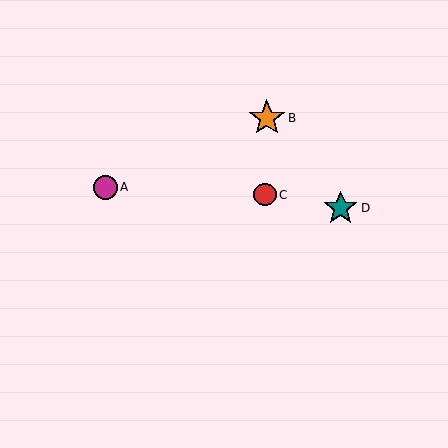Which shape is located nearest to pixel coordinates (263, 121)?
The orange star (labeled B) at (267, 118) is nearest to that location.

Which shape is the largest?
The orange star (labeled B) is the largest.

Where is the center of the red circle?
The center of the red circle is at (265, 195).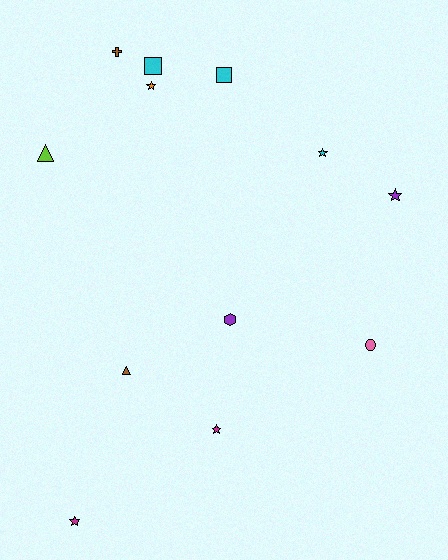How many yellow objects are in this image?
There are no yellow objects.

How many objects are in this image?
There are 12 objects.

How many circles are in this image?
There is 1 circle.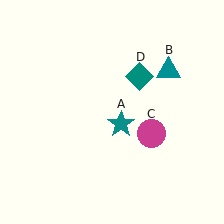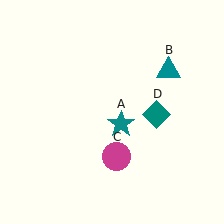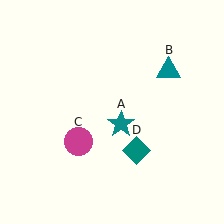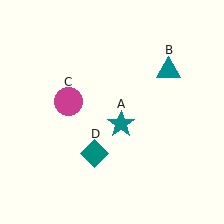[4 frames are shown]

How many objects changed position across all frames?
2 objects changed position: magenta circle (object C), teal diamond (object D).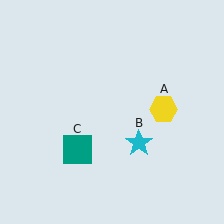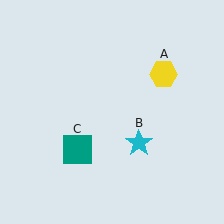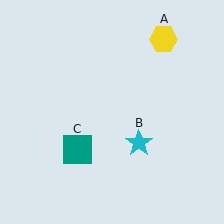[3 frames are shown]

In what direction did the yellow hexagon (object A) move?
The yellow hexagon (object A) moved up.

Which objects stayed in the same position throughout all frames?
Cyan star (object B) and teal square (object C) remained stationary.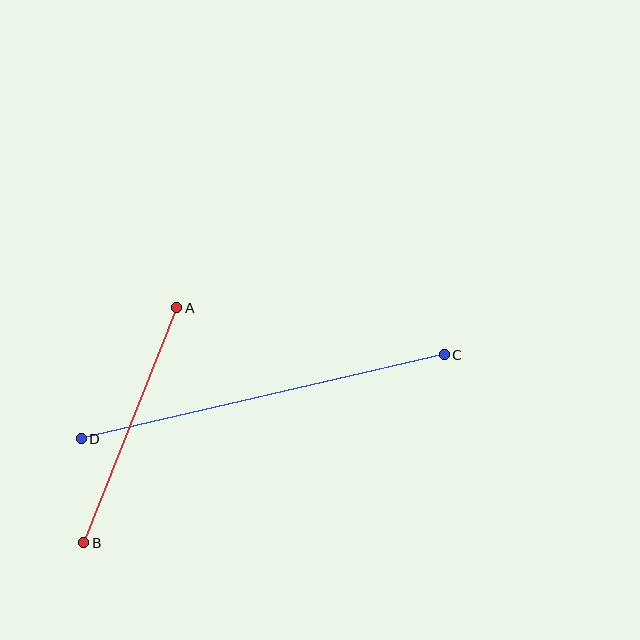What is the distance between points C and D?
The distance is approximately 373 pixels.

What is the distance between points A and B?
The distance is approximately 253 pixels.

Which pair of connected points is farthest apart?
Points C and D are farthest apart.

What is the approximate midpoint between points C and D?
The midpoint is at approximately (263, 397) pixels.